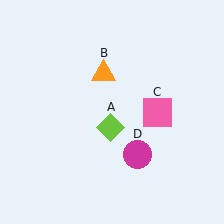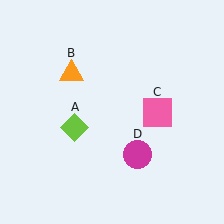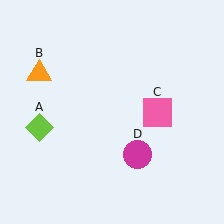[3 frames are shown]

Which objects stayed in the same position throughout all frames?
Pink square (object C) and magenta circle (object D) remained stationary.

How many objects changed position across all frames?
2 objects changed position: lime diamond (object A), orange triangle (object B).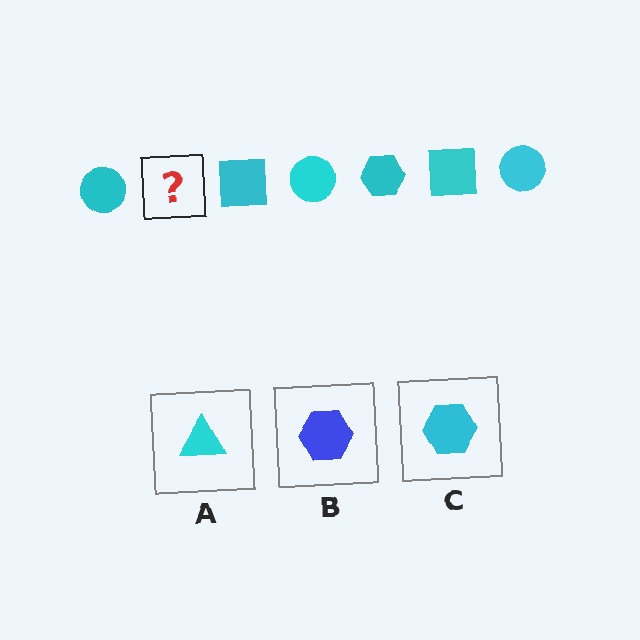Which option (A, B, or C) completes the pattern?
C.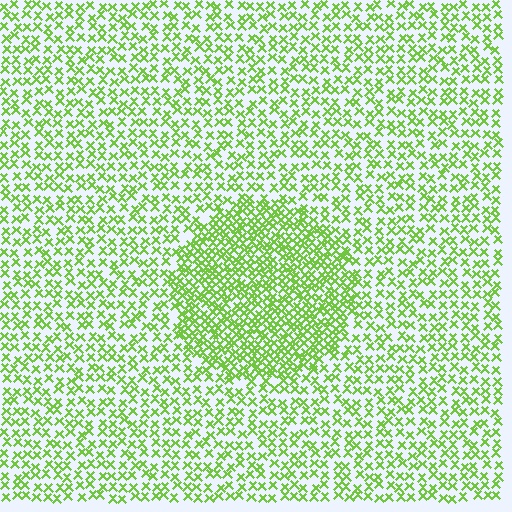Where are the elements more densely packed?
The elements are more densely packed inside the circle boundary.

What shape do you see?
I see a circle.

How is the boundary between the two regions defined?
The boundary is defined by a change in element density (approximately 1.9x ratio). All elements are the same color, size, and shape.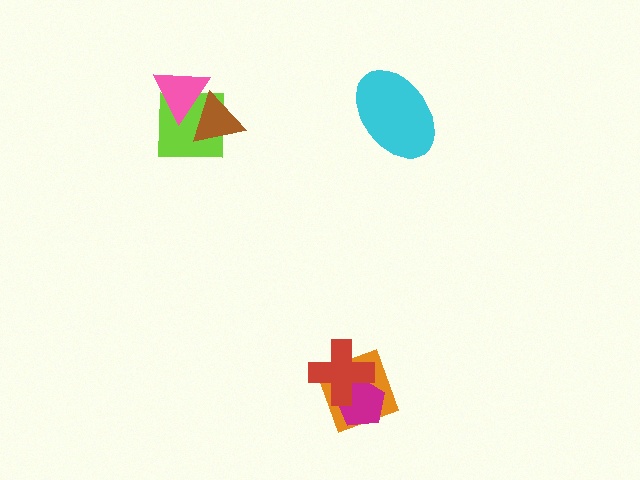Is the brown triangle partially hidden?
Yes, it is partially covered by another shape.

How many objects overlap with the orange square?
2 objects overlap with the orange square.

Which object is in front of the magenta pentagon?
The red cross is in front of the magenta pentagon.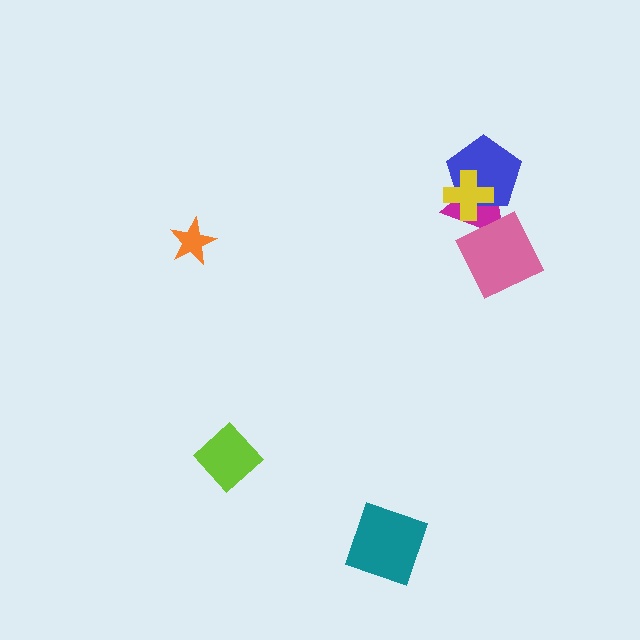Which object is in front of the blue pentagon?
The yellow cross is in front of the blue pentagon.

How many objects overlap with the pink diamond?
1 object overlaps with the pink diamond.